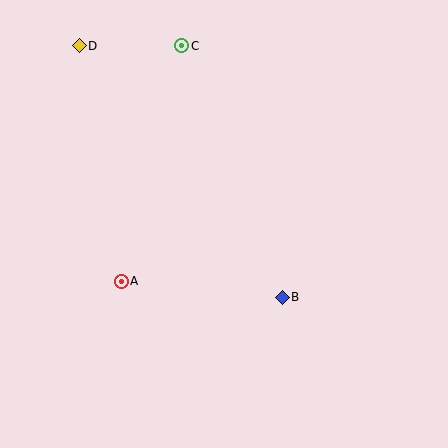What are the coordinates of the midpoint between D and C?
The midpoint between D and C is at (130, 46).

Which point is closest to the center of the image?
Point B at (282, 297) is closest to the center.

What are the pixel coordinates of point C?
Point C is at (182, 46).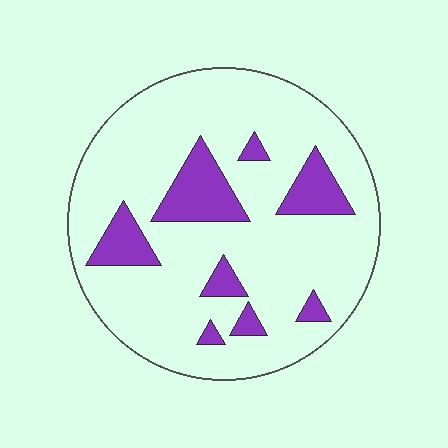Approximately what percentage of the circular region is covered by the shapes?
Approximately 15%.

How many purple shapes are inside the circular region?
8.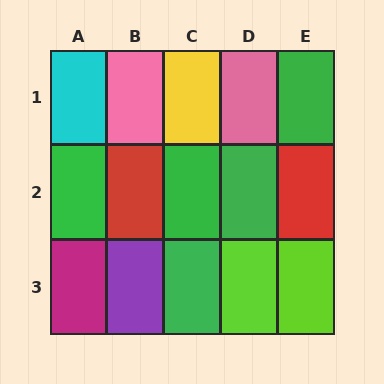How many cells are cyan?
1 cell is cyan.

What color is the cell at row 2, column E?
Red.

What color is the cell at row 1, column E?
Green.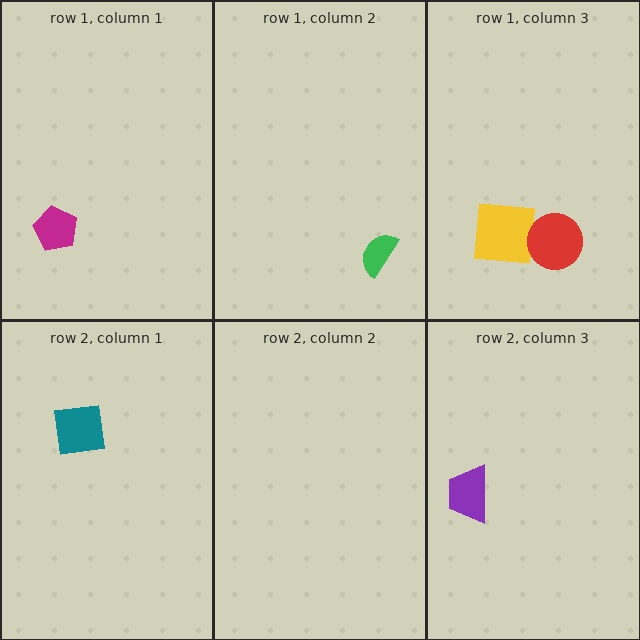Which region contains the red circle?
The row 1, column 3 region.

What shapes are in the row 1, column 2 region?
The green semicircle.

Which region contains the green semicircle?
The row 1, column 2 region.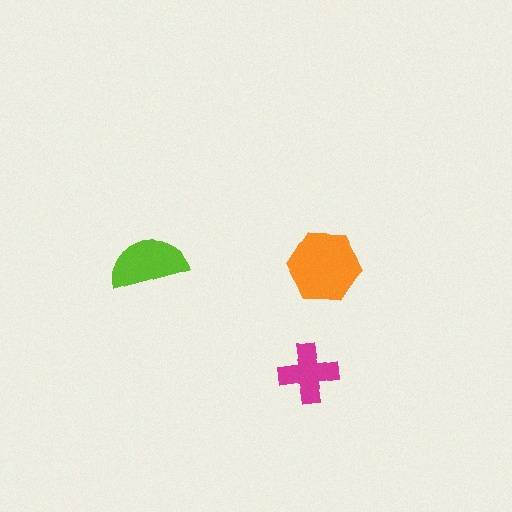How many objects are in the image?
There are 3 objects in the image.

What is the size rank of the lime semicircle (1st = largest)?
2nd.